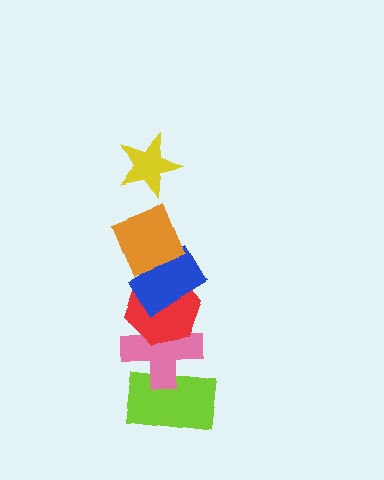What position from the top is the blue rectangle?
The blue rectangle is 3rd from the top.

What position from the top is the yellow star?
The yellow star is 1st from the top.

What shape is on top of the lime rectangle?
The pink cross is on top of the lime rectangle.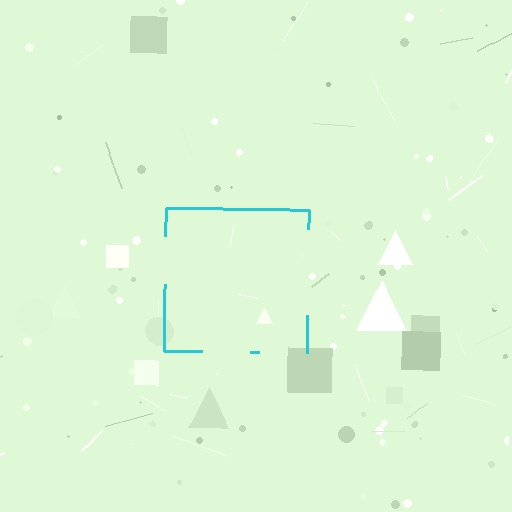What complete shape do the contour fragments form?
The contour fragments form a square.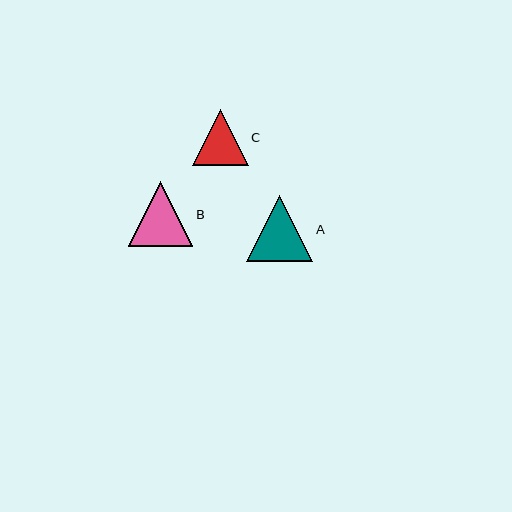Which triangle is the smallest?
Triangle C is the smallest with a size of approximately 56 pixels.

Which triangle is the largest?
Triangle A is the largest with a size of approximately 66 pixels.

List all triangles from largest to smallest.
From largest to smallest: A, B, C.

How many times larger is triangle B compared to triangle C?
Triangle B is approximately 1.2 times the size of triangle C.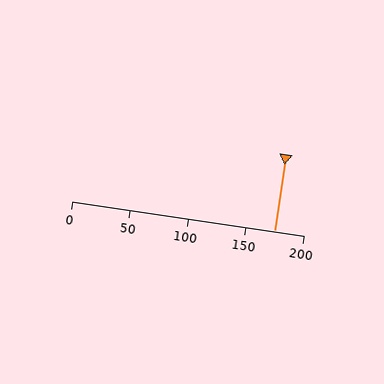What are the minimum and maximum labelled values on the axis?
The axis runs from 0 to 200.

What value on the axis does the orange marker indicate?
The marker indicates approximately 175.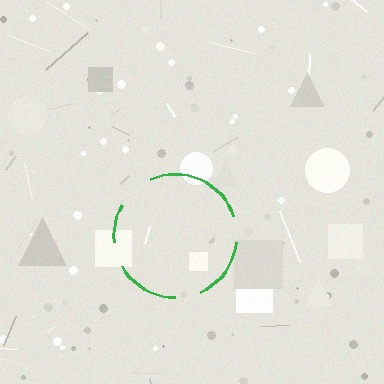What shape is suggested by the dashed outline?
The dashed outline suggests a circle.